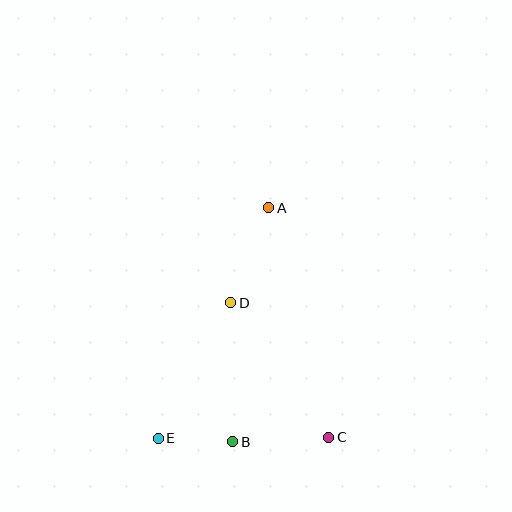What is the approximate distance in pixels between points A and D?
The distance between A and D is approximately 102 pixels.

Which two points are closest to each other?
Points B and E are closest to each other.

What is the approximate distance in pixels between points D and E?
The distance between D and E is approximately 154 pixels.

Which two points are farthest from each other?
Points A and E are farthest from each other.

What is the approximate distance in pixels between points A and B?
The distance between A and B is approximately 236 pixels.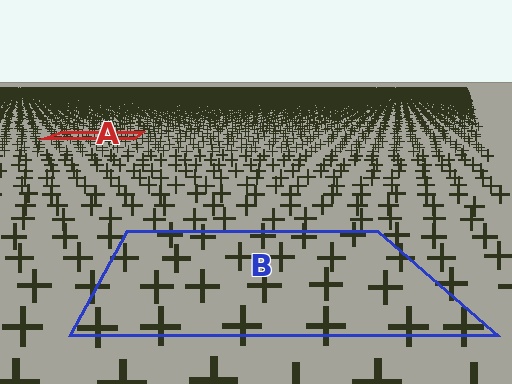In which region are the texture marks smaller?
The texture marks are smaller in region A, because it is farther away.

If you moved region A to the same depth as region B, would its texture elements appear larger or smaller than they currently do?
They would appear larger. At a closer depth, the same texture elements are projected at a bigger on-screen size.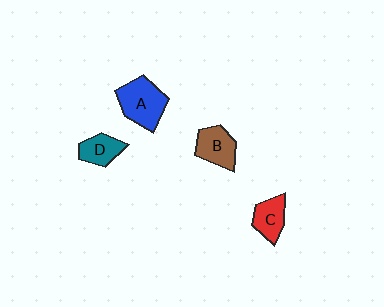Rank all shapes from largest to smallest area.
From largest to smallest: A (blue), B (brown), C (red), D (teal).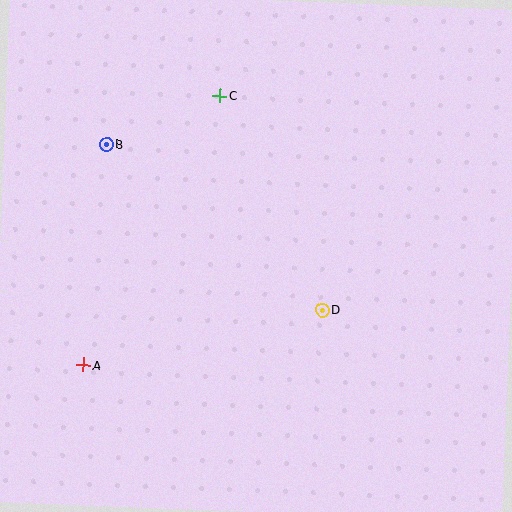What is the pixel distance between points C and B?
The distance between C and B is 123 pixels.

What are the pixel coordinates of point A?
Point A is at (84, 365).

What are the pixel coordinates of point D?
Point D is at (322, 310).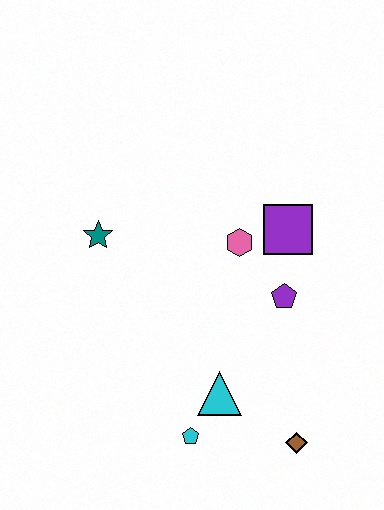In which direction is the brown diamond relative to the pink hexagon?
The brown diamond is below the pink hexagon.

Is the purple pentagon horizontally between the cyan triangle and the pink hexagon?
No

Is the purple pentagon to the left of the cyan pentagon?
No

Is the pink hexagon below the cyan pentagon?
No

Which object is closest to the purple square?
The pink hexagon is closest to the purple square.